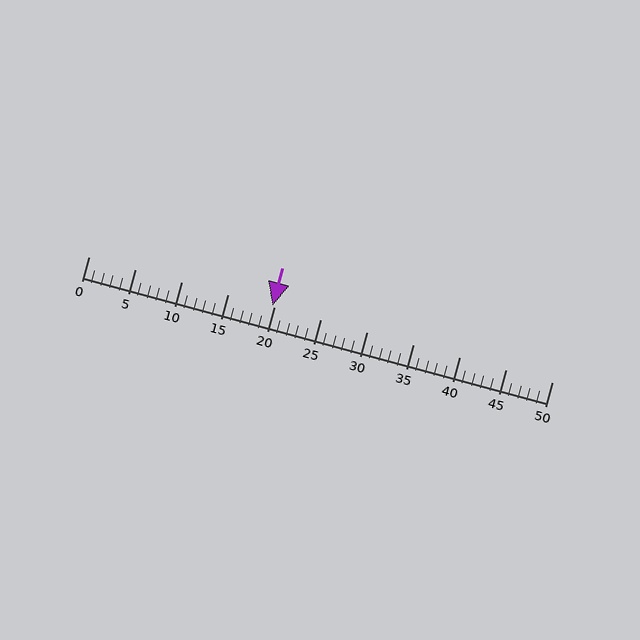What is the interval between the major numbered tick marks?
The major tick marks are spaced 5 units apart.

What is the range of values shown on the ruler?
The ruler shows values from 0 to 50.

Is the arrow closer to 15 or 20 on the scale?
The arrow is closer to 20.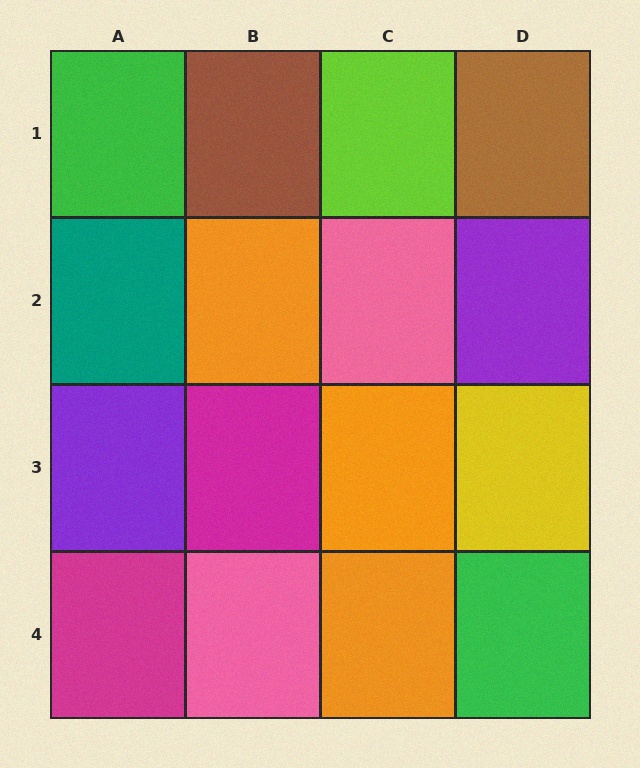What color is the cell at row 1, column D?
Brown.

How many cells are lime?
1 cell is lime.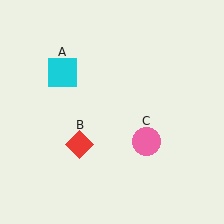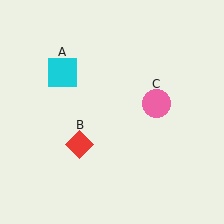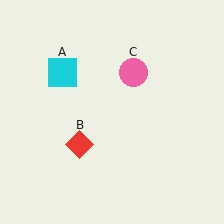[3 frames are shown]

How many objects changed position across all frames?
1 object changed position: pink circle (object C).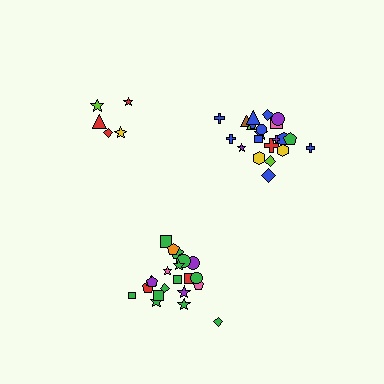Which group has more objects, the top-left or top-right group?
The top-right group.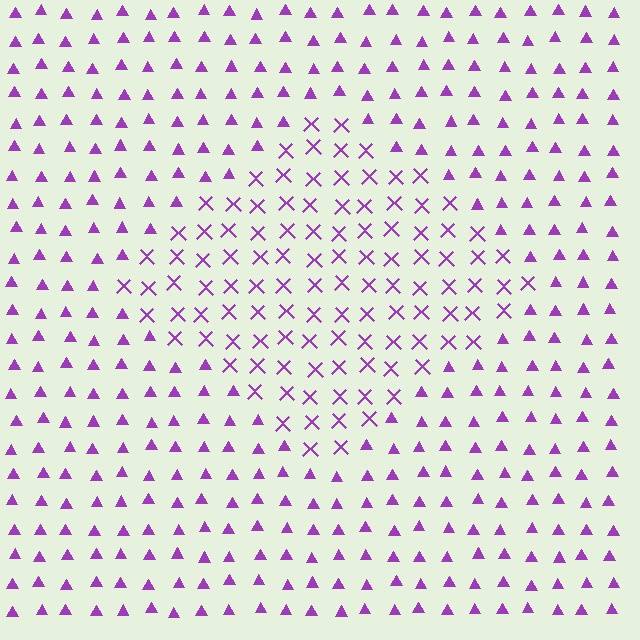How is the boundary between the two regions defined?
The boundary is defined by a change in element shape: X marks inside vs. triangles outside. All elements share the same color and spacing.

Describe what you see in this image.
The image is filled with small purple elements arranged in a uniform grid. A diamond-shaped region contains X marks, while the surrounding area contains triangles. The boundary is defined purely by the change in element shape.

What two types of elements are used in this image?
The image uses X marks inside the diamond region and triangles outside it.